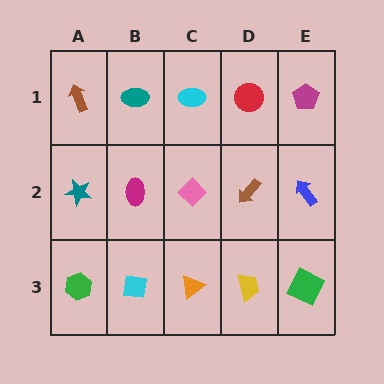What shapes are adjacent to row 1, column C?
A pink diamond (row 2, column C), a teal ellipse (row 1, column B), a red circle (row 1, column D).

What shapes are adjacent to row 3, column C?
A pink diamond (row 2, column C), a cyan square (row 3, column B), a yellow trapezoid (row 3, column D).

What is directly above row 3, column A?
A teal star.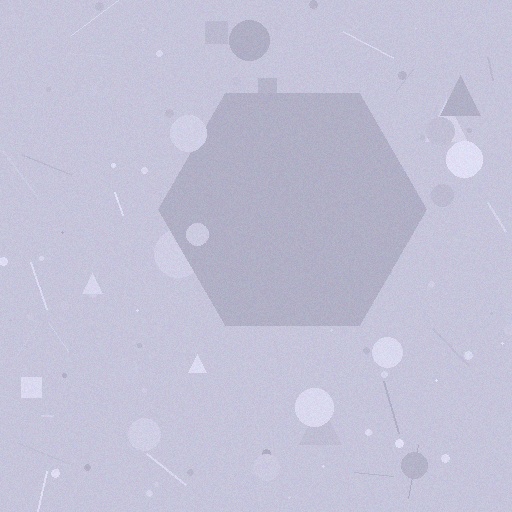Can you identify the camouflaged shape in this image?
The camouflaged shape is a hexagon.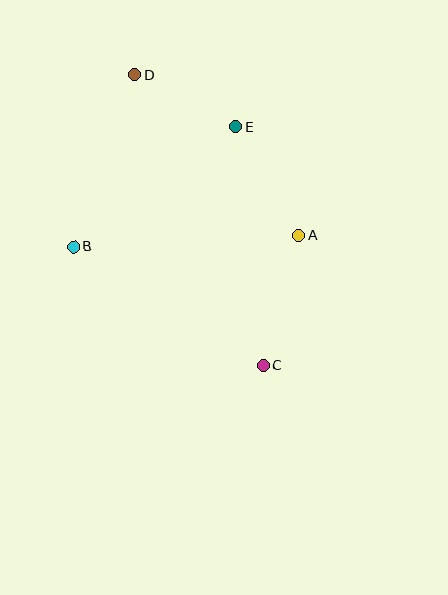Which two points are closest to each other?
Points D and E are closest to each other.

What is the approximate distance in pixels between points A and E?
The distance between A and E is approximately 126 pixels.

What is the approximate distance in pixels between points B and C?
The distance between B and C is approximately 224 pixels.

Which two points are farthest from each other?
Points C and D are farthest from each other.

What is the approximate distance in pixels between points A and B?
The distance between A and B is approximately 226 pixels.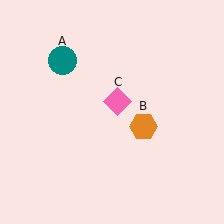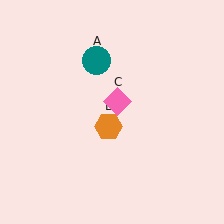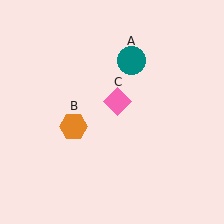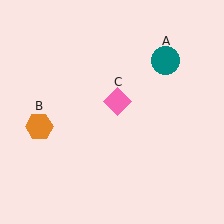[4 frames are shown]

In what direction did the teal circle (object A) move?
The teal circle (object A) moved right.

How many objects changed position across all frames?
2 objects changed position: teal circle (object A), orange hexagon (object B).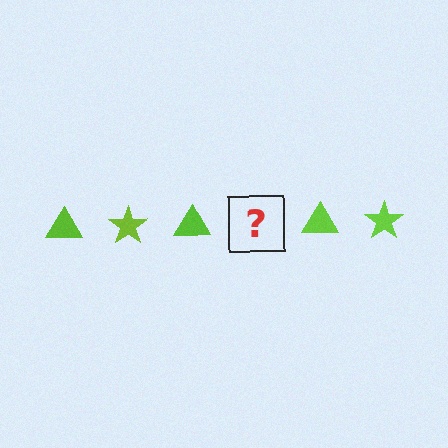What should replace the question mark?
The question mark should be replaced with a lime star.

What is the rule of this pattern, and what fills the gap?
The rule is that the pattern cycles through triangle, star shapes in lime. The gap should be filled with a lime star.